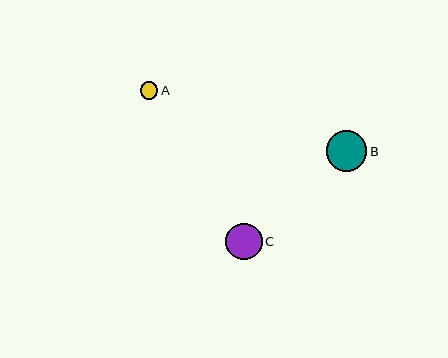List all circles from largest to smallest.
From largest to smallest: B, C, A.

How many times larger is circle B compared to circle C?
Circle B is approximately 1.1 times the size of circle C.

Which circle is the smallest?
Circle A is the smallest with a size of approximately 17 pixels.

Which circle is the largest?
Circle B is the largest with a size of approximately 41 pixels.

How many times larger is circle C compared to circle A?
Circle C is approximately 2.1 times the size of circle A.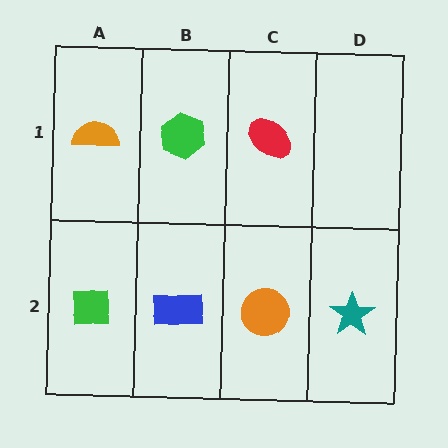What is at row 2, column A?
A green square.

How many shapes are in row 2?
4 shapes.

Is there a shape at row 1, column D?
No, that cell is empty.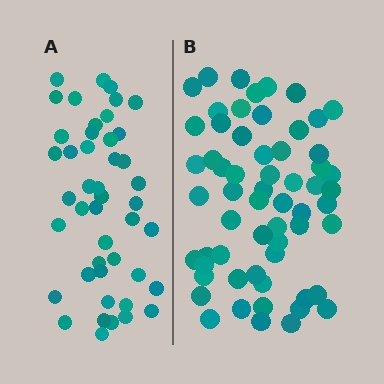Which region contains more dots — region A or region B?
Region B (the right region) has more dots.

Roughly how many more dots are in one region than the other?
Region B has approximately 15 more dots than region A.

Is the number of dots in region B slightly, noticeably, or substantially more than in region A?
Region B has noticeably more, but not dramatically so. The ratio is roughly 1.3 to 1.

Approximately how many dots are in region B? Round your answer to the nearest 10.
About 60 dots.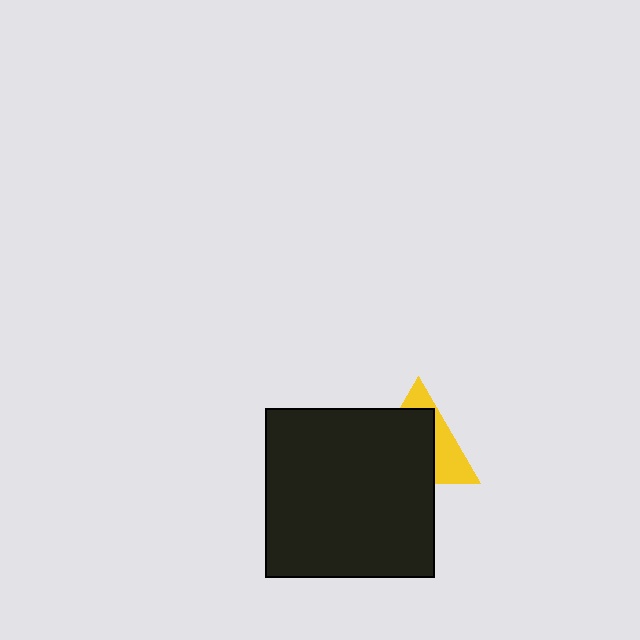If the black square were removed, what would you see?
You would see the complete yellow triangle.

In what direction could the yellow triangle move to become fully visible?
The yellow triangle could move toward the upper-right. That would shift it out from behind the black square entirely.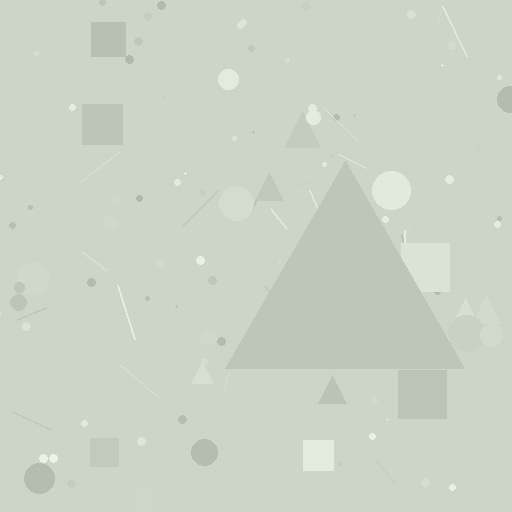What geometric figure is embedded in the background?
A triangle is embedded in the background.